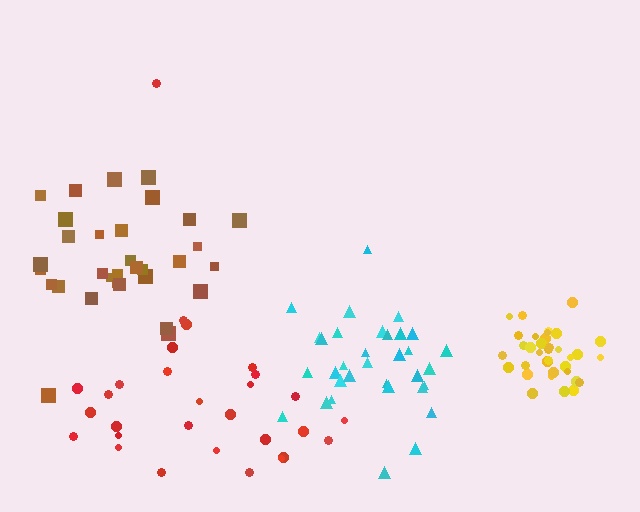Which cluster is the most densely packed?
Yellow.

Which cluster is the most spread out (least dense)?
Red.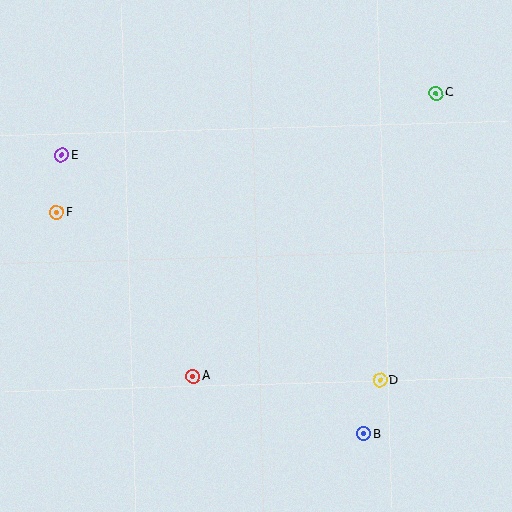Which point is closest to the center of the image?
Point A at (193, 376) is closest to the center.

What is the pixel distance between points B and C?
The distance between B and C is 348 pixels.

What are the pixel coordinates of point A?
Point A is at (193, 376).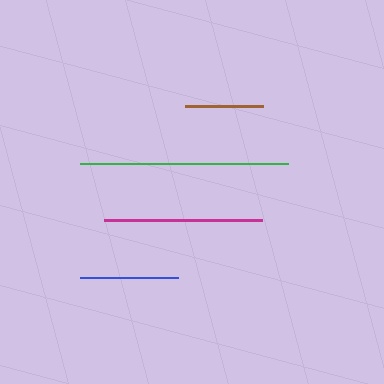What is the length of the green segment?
The green segment is approximately 207 pixels long.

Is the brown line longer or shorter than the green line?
The green line is longer than the brown line.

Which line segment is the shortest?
The brown line is the shortest at approximately 78 pixels.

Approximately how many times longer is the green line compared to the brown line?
The green line is approximately 2.7 times the length of the brown line.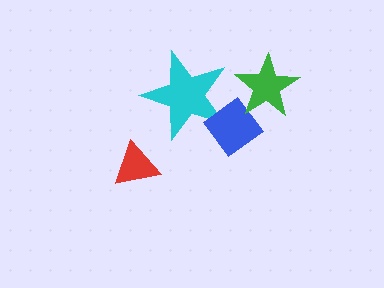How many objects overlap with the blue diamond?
2 objects overlap with the blue diamond.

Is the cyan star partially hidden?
Yes, it is partially covered by another shape.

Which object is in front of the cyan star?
The blue diamond is in front of the cyan star.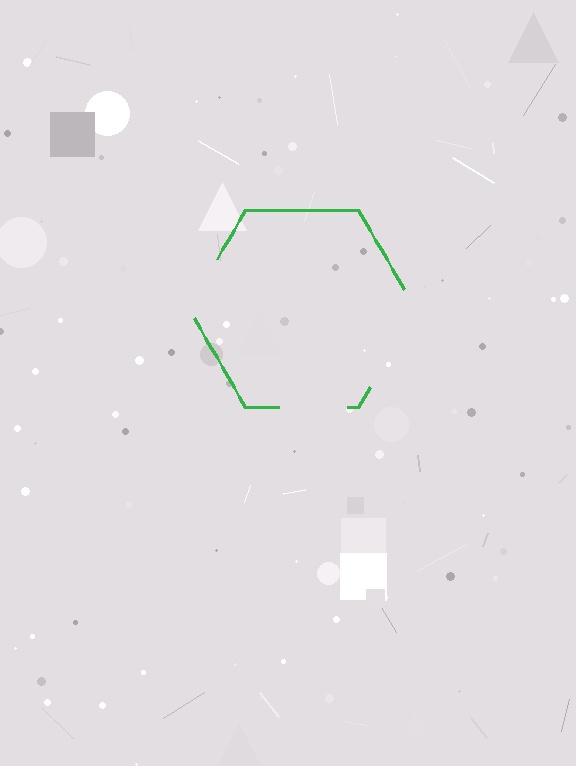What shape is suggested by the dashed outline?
The dashed outline suggests a hexagon.